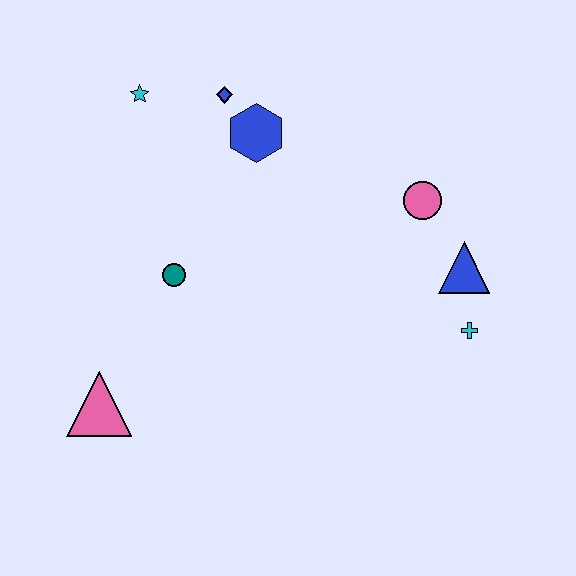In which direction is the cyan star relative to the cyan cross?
The cyan star is to the left of the cyan cross.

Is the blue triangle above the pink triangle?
Yes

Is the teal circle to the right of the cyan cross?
No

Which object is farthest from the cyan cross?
The cyan star is farthest from the cyan cross.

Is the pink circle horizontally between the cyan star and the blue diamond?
No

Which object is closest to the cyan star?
The blue diamond is closest to the cyan star.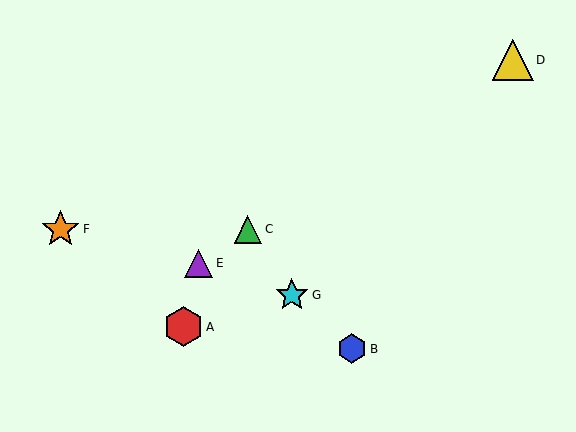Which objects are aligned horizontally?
Objects C, F are aligned horizontally.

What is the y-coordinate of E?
Object E is at y≈263.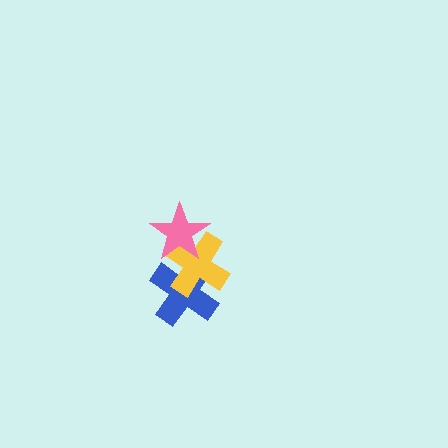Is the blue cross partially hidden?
Yes, it is partially covered by another shape.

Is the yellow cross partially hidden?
Yes, it is partially covered by another shape.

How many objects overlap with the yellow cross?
2 objects overlap with the yellow cross.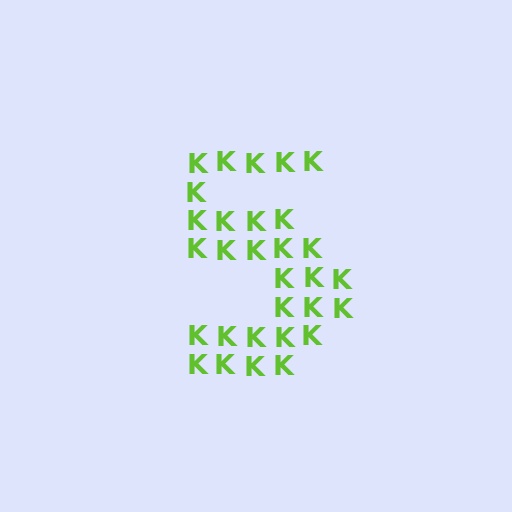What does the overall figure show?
The overall figure shows the digit 5.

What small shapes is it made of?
It is made of small letter K's.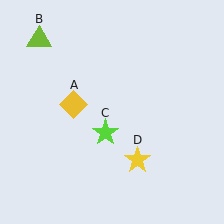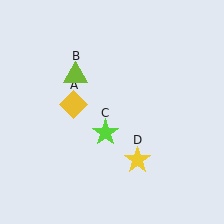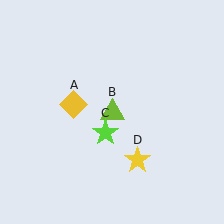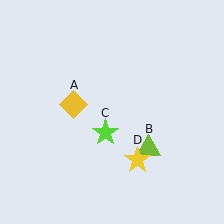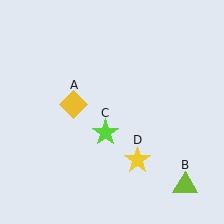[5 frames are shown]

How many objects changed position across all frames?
1 object changed position: lime triangle (object B).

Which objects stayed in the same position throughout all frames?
Yellow diamond (object A) and lime star (object C) and yellow star (object D) remained stationary.